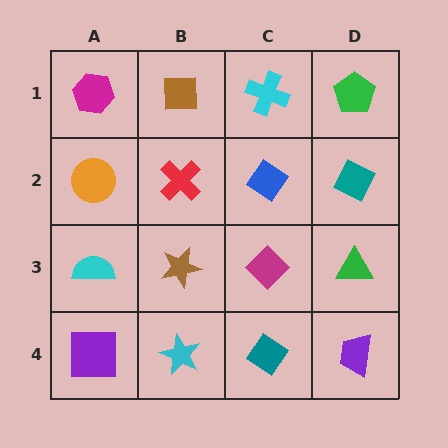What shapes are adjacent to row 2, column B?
A brown square (row 1, column B), a brown star (row 3, column B), an orange circle (row 2, column A), a blue diamond (row 2, column C).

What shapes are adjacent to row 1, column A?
An orange circle (row 2, column A), a brown square (row 1, column B).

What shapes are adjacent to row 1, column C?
A blue diamond (row 2, column C), a brown square (row 1, column B), a green pentagon (row 1, column D).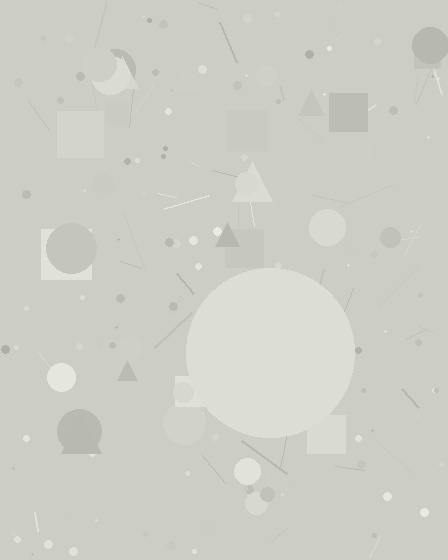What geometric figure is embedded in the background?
A circle is embedded in the background.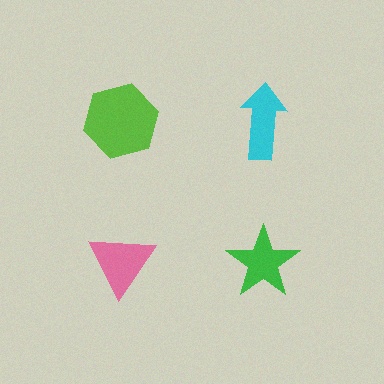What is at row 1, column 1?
A lime hexagon.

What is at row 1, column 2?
A cyan arrow.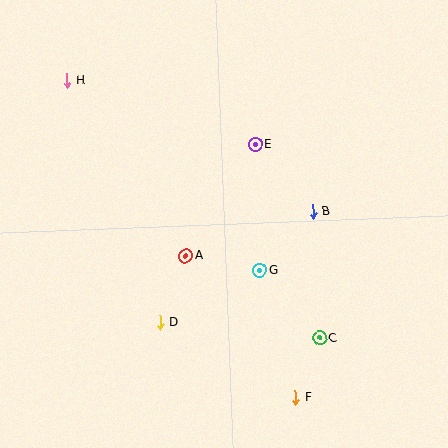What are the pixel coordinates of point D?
Point D is at (160, 322).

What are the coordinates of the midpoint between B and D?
The midpoint between B and D is at (236, 267).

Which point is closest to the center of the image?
Point A at (186, 256) is closest to the center.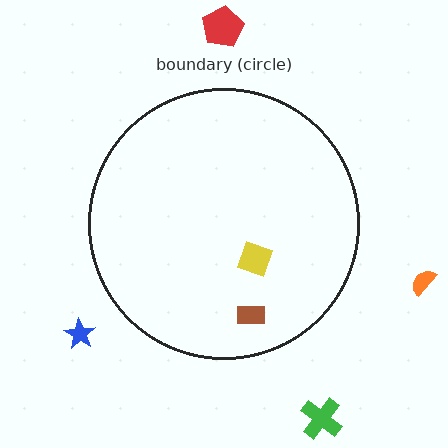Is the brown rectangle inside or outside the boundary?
Inside.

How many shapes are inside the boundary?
2 inside, 4 outside.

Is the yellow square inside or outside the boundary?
Inside.